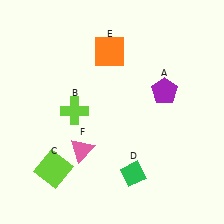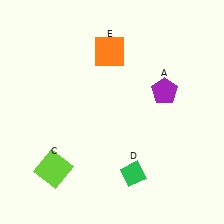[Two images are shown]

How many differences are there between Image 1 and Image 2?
There are 2 differences between the two images.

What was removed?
The lime cross (B), the pink triangle (F) were removed in Image 2.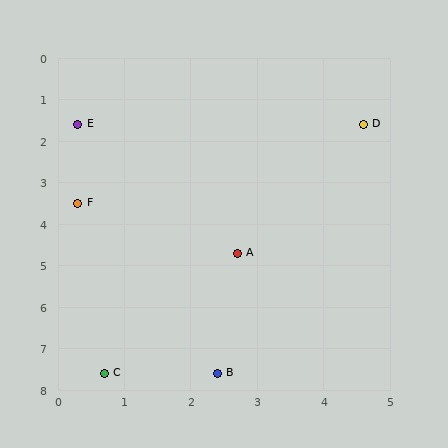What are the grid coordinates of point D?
Point D is at approximately (4.6, 1.6).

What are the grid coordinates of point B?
Point B is at approximately (2.4, 7.6).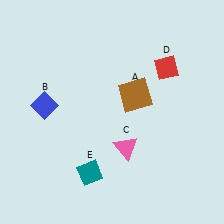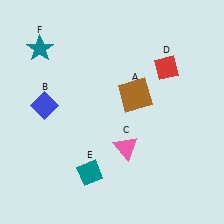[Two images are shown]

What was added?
A teal star (F) was added in Image 2.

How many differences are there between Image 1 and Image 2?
There is 1 difference between the two images.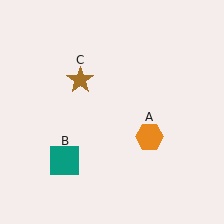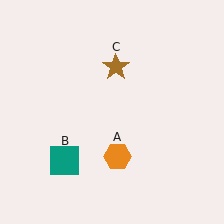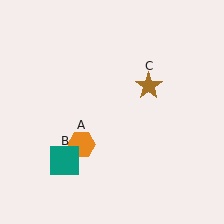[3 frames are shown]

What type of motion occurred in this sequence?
The orange hexagon (object A), brown star (object C) rotated clockwise around the center of the scene.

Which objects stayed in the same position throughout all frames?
Teal square (object B) remained stationary.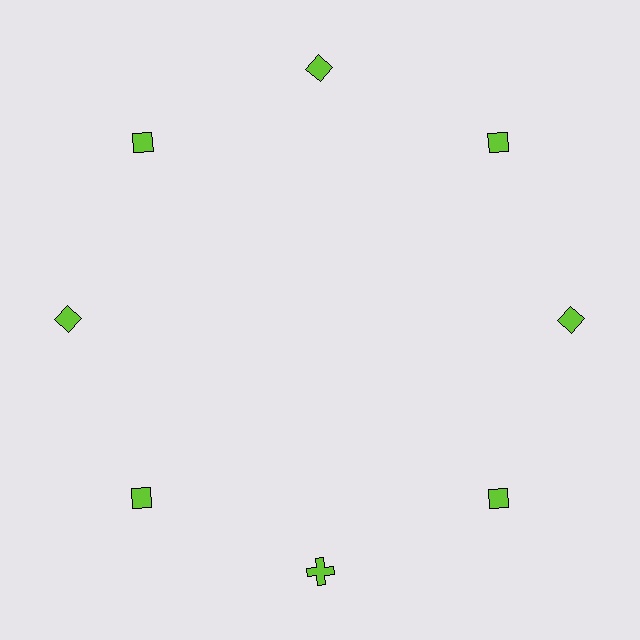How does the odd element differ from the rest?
It has a different shape: cross instead of diamond.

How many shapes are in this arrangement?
There are 8 shapes arranged in a ring pattern.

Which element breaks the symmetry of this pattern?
The lime cross at roughly the 6 o'clock position breaks the symmetry. All other shapes are lime diamonds.